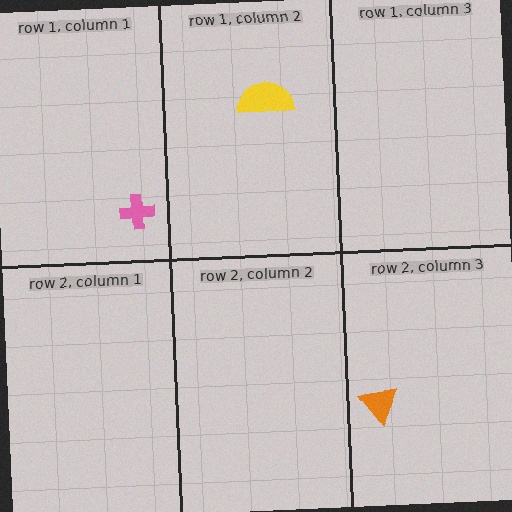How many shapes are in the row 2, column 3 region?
1.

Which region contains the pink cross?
The row 1, column 1 region.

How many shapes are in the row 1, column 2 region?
1.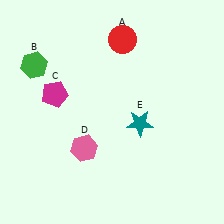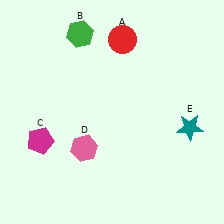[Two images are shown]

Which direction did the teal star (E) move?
The teal star (E) moved right.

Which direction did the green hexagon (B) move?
The green hexagon (B) moved right.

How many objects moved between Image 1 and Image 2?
3 objects moved between the two images.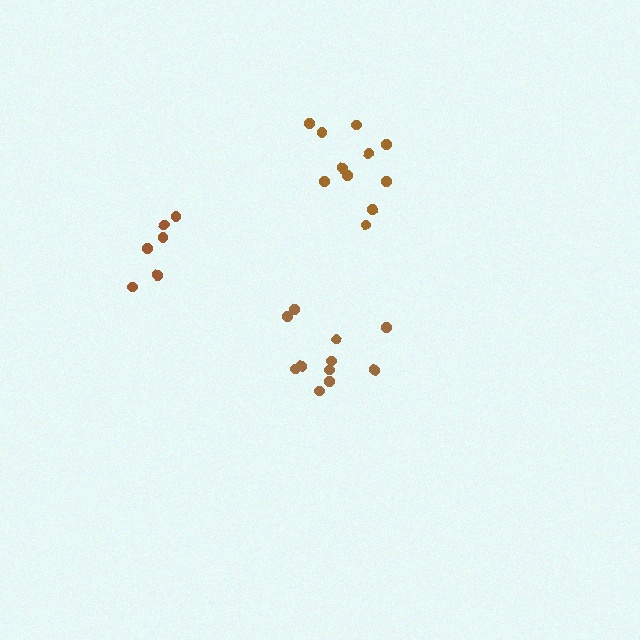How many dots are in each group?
Group 1: 11 dots, Group 2: 6 dots, Group 3: 11 dots (28 total).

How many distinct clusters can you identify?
There are 3 distinct clusters.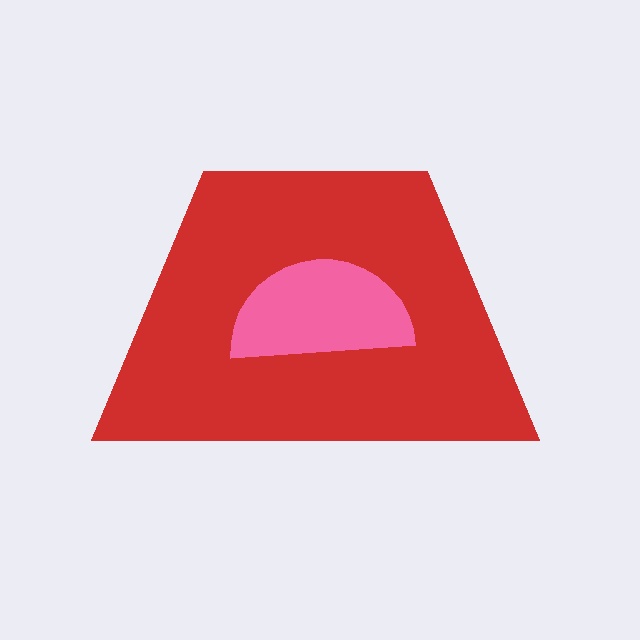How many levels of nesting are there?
2.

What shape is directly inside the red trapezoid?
The pink semicircle.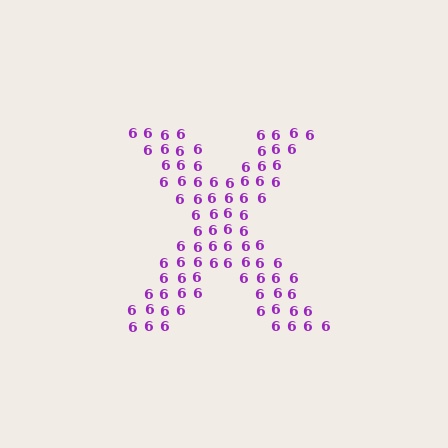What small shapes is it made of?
It is made of small digit 6's.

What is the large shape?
The large shape is the letter X.